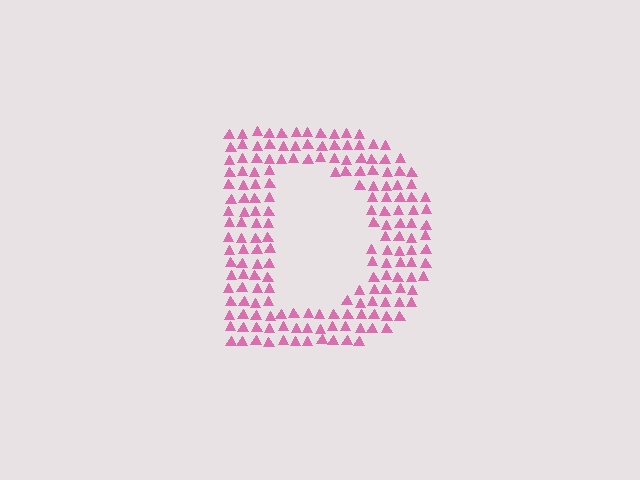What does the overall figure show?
The overall figure shows the letter D.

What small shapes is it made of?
It is made of small triangles.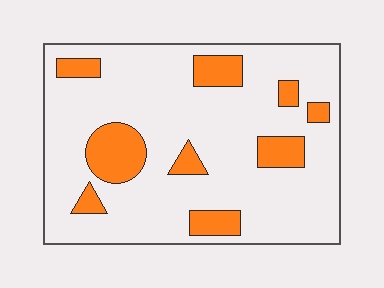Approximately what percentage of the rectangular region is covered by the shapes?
Approximately 20%.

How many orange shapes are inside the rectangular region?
9.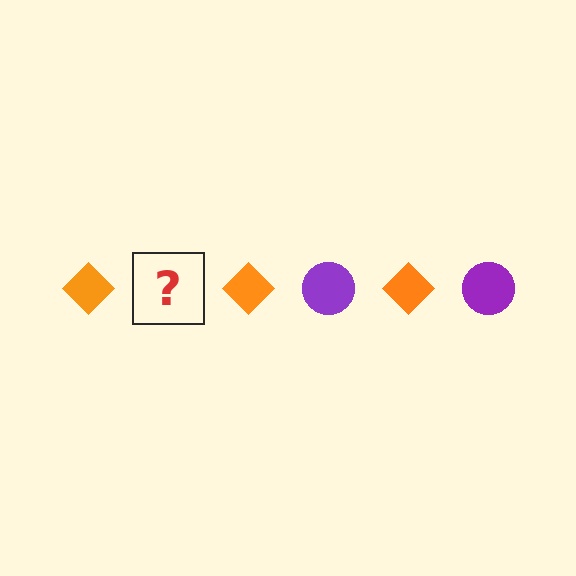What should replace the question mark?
The question mark should be replaced with a purple circle.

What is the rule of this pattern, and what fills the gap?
The rule is that the pattern alternates between orange diamond and purple circle. The gap should be filled with a purple circle.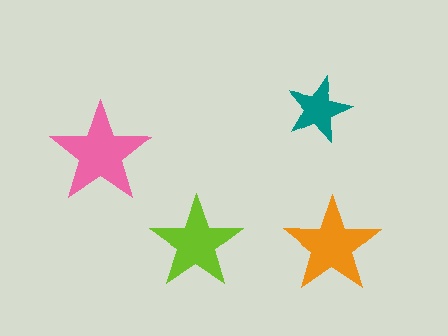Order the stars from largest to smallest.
the pink one, the orange one, the lime one, the teal one.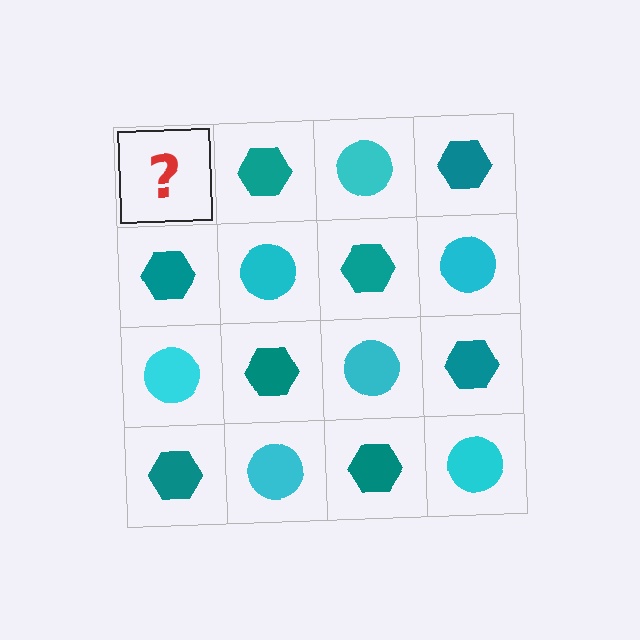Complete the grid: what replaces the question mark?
The question mark should be replaced with a cyan circle.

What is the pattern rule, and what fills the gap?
The rule is that it alternates cyan circle and teal hexagon in a checkerboard pattern. The gap should be filled with a cyan circle.